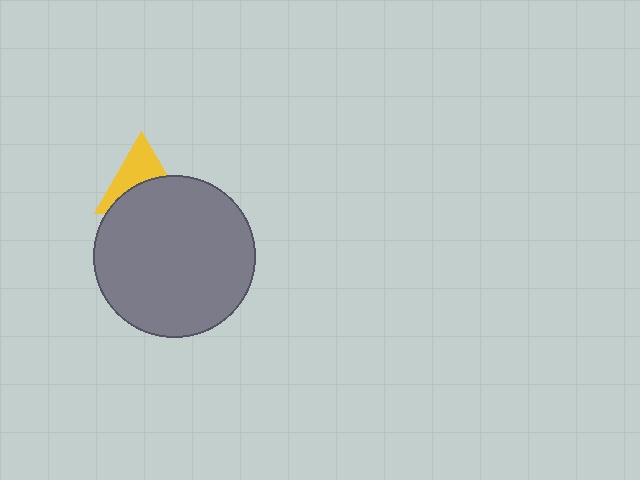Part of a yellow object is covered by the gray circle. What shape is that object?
It is a triangle.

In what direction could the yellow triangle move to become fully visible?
The yellow triangle could move up. That would shift it out from behind the gray circle entirely.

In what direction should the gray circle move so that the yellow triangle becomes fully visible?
The gray circle should move down. That is the shortest direction to clear the overlap and leave the yellow triangle fully visible.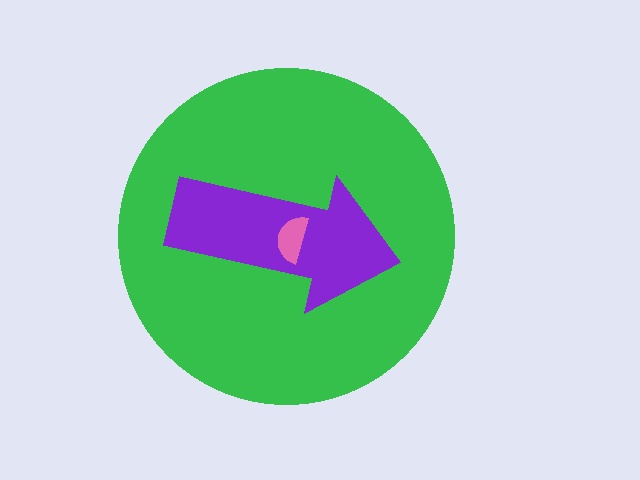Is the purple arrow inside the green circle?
Yes.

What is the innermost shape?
The pink semicircle.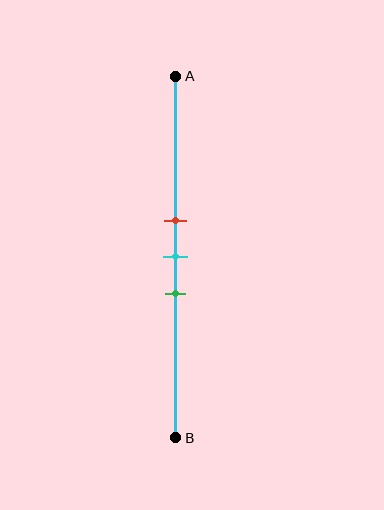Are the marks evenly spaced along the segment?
Yes, the marks are approximately evenly spaced.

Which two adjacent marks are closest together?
The red and cyan marks are the closest adjacent pair.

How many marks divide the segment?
There are 3 marks dividing the segment.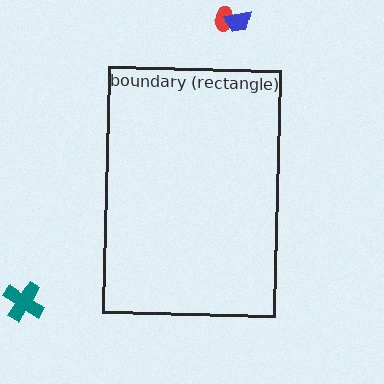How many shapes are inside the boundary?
0 inside, 3 outside.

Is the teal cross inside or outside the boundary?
Outside.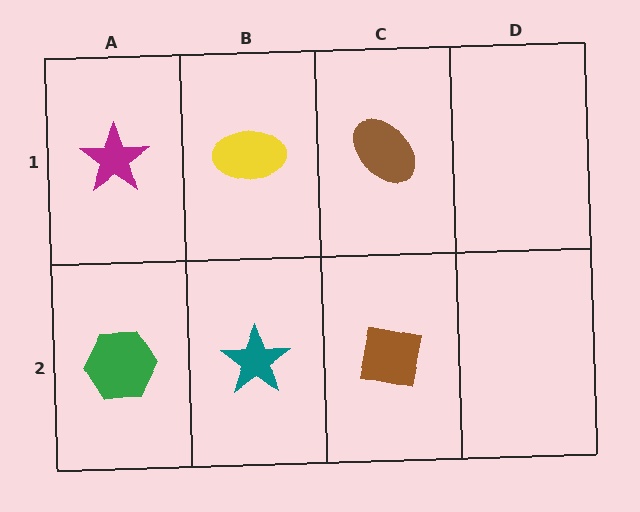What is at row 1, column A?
A magenta star.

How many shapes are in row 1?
3 shapes.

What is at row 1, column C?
A brown ellipse.